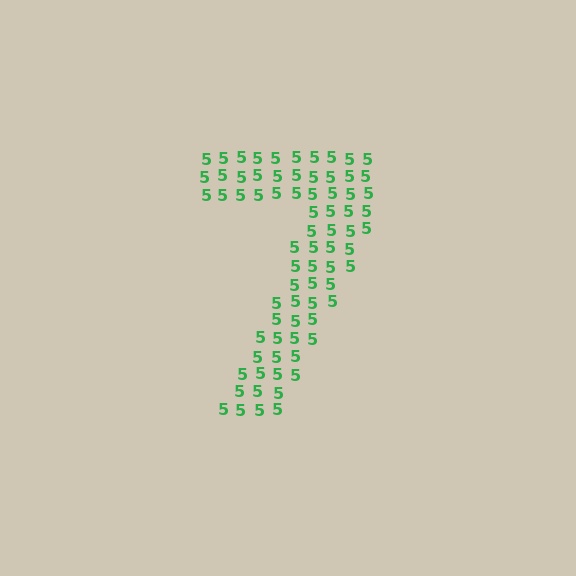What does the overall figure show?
The overall figure shows the digit 7.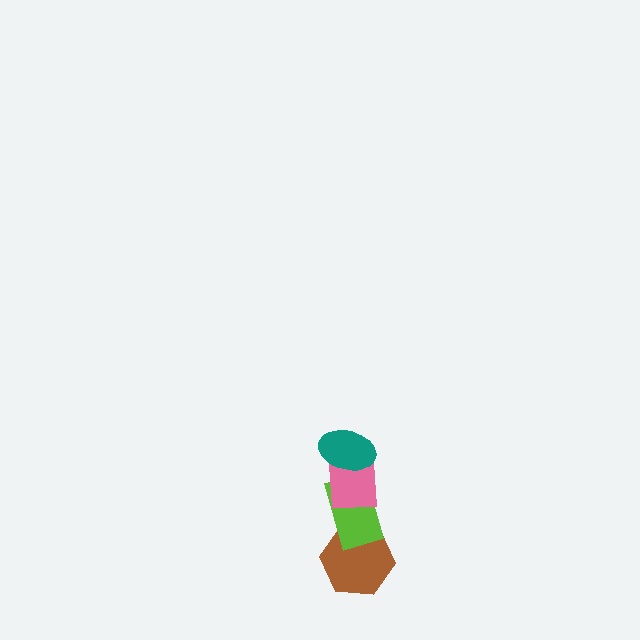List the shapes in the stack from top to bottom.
From top to bottom: the teal ellipse, the pink square, the lime rectangle, the brown hexagon.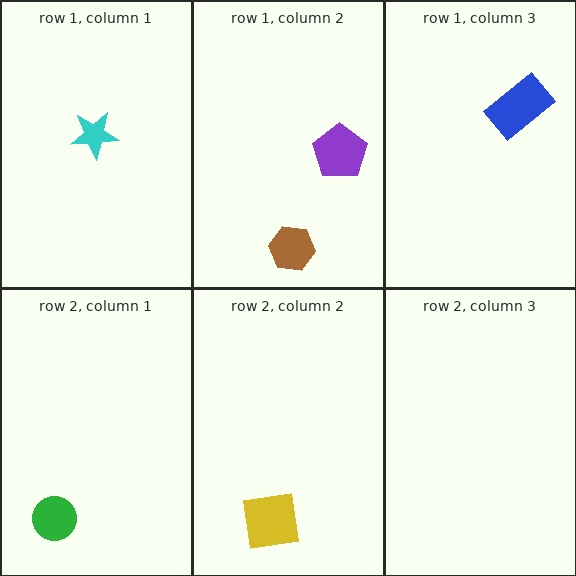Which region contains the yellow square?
The row 2, column 2 region.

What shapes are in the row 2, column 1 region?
The green circle.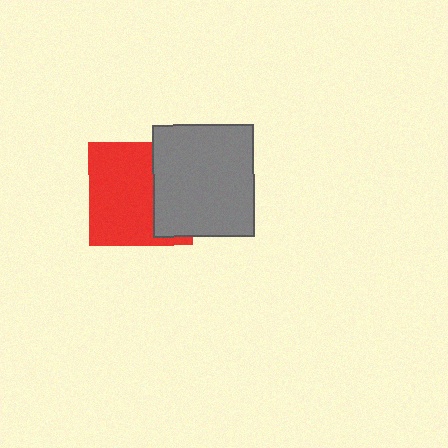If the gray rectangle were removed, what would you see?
You would see the complete red square.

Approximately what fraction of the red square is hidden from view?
Roughly 36% of the red square is hidden behind the gray rectangle.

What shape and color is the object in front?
The object in front is a gray rectangle.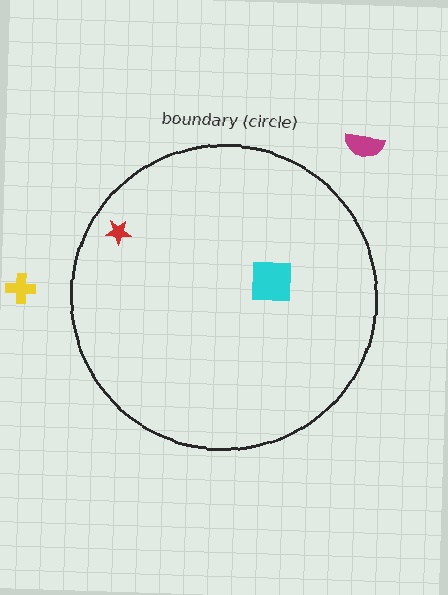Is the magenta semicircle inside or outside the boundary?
Outside.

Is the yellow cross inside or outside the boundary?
Outside.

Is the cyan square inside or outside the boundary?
Inside.